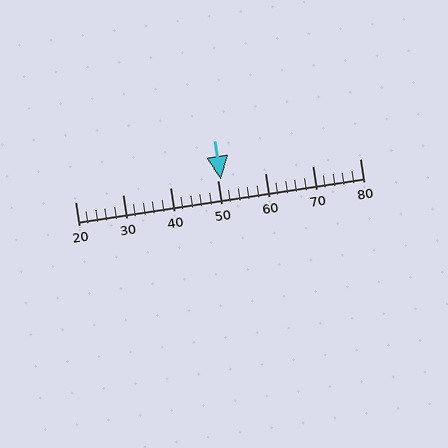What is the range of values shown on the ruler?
The ruler shows values from 20 to 80.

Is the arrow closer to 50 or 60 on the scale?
The arrow is closer to 50.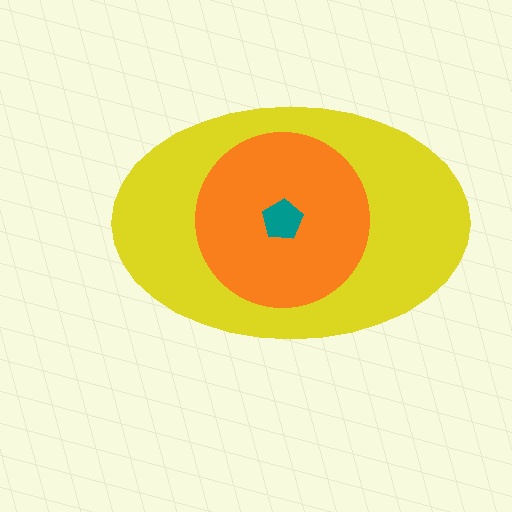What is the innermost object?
The teal pentagon.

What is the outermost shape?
The yellow ellipse.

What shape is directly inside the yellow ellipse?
The orange circle.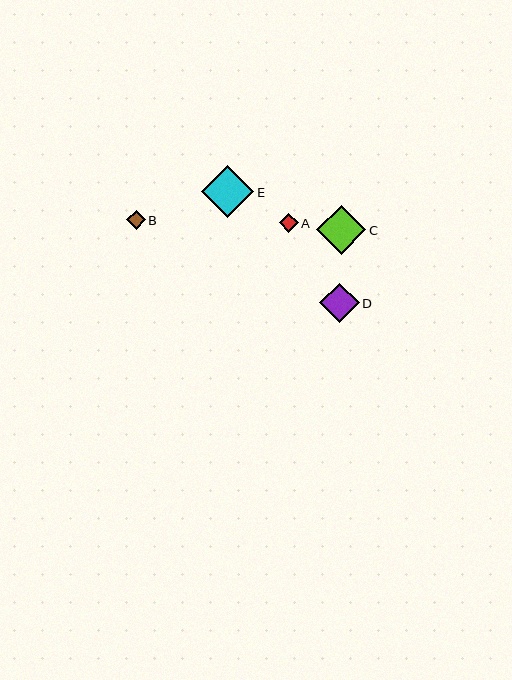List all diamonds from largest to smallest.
From largest to smallest: E, C, D, A, B.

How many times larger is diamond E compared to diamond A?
Diamond E is approximately 2.8 times the size of diamond A.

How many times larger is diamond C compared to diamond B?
Diamond C is approximately 2.7 times the size of diamond B.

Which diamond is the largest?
Diamond E is the largest with a size of approximately 52 pixels.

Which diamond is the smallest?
Diamond B is the smallest with a size of approximately 18 pixels.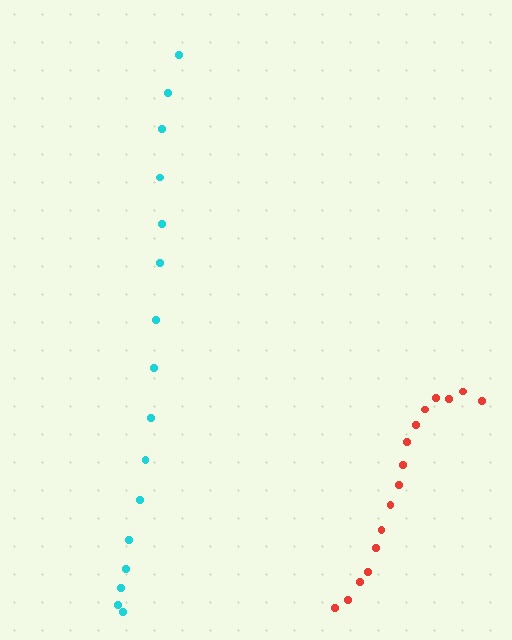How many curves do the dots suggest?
There are 2 distinct paths.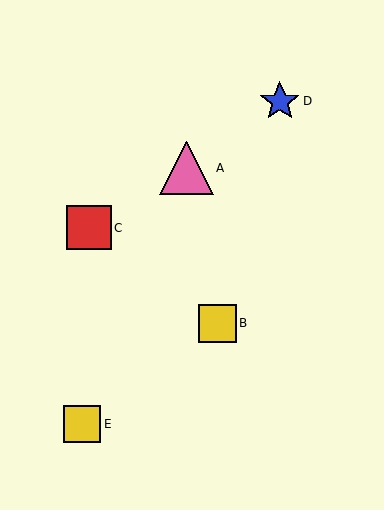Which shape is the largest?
The pink triangle (labeled A) is the largest.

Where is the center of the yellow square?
The center of the yellow square is at (217, 323).